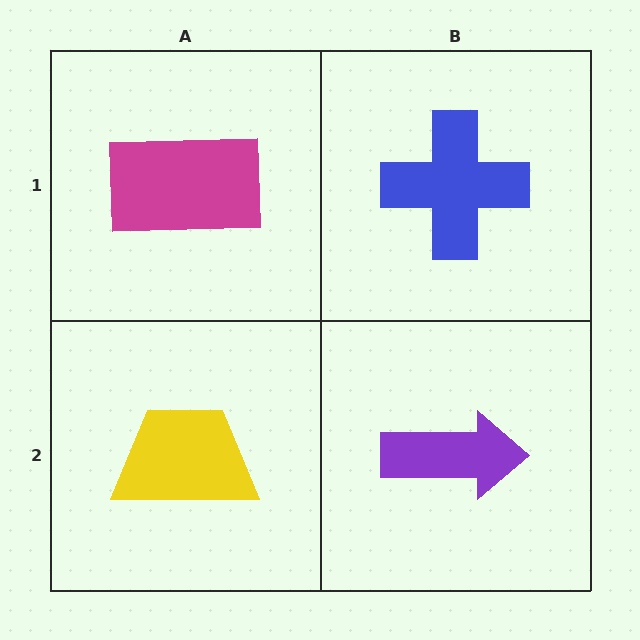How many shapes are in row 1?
2 shapes.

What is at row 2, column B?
A purple arrow.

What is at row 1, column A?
A magenta rectangle.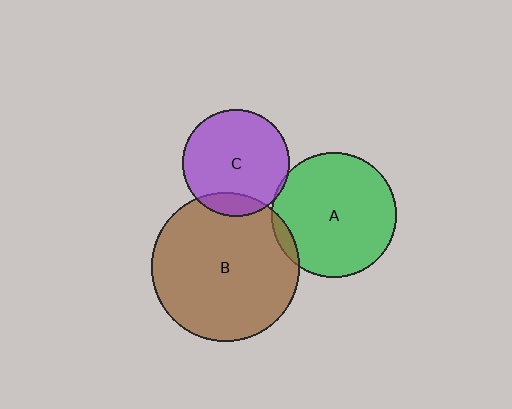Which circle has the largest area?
Circle B (brown).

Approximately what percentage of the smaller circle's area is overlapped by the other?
Approximately 5%.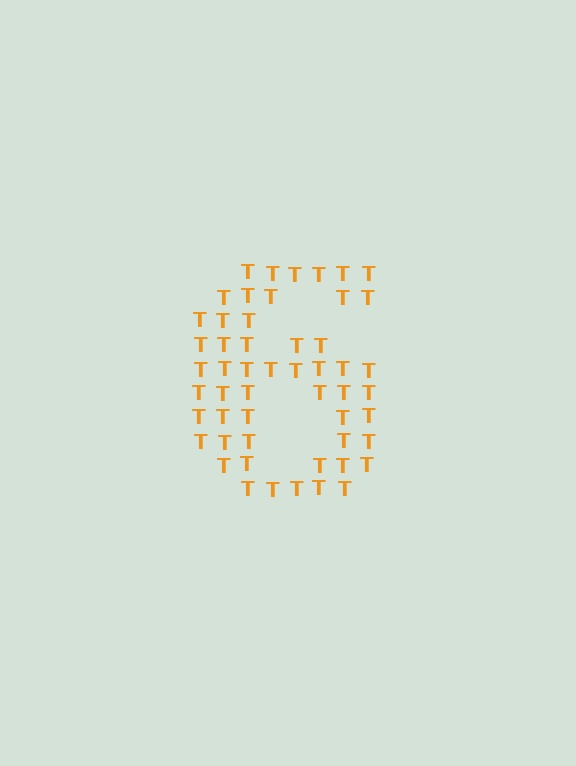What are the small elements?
The small elements are letter T's.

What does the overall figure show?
The overall figure shows the digit 6.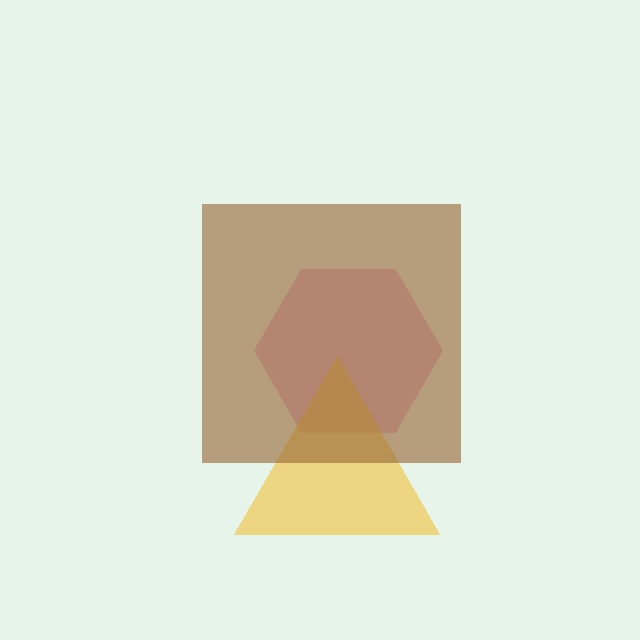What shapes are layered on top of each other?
The layered shapes are: a pink hexagon, a yellow triangle, a brown square.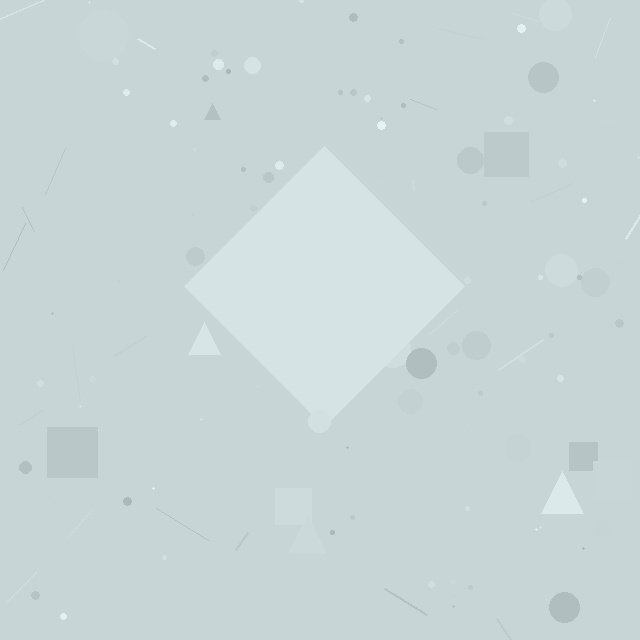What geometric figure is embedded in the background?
A diamond is embedded in the background.